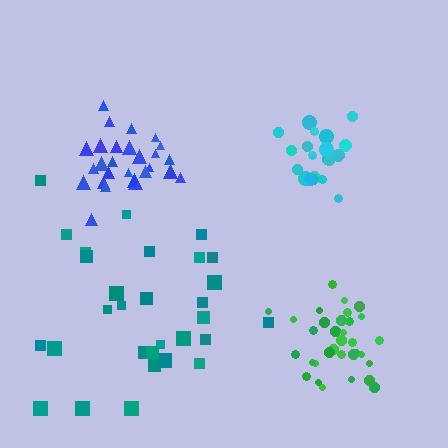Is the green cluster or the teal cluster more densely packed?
Green.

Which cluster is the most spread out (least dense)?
Teal.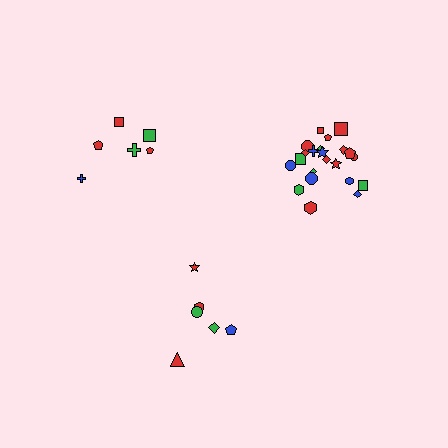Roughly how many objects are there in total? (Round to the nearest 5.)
Roughly 35 objects in total.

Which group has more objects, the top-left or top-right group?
The top-right group.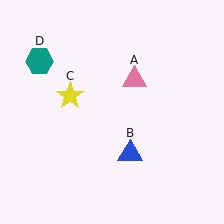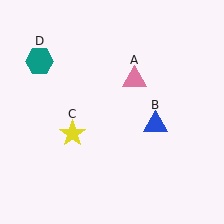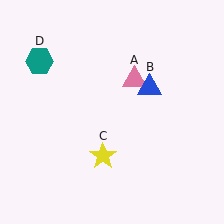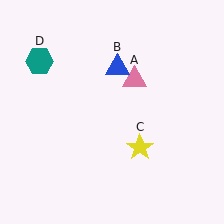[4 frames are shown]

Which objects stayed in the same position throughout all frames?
Pink triangle (object A) and teal hexagon (object D) remained stationary.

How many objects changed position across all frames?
2 objects changed position: blue triangle (object B), yellow star (object C).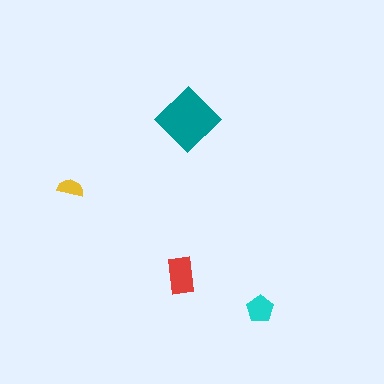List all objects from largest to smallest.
The teal diamond, the red rectangle, the cyan pentagon, the yellow semicircle.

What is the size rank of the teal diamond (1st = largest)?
1st.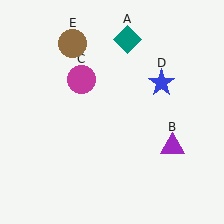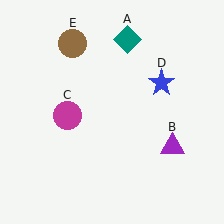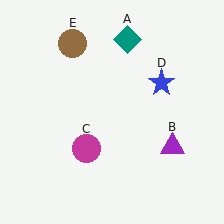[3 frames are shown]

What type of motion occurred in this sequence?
The magenta circle (object C) rotated counterclockwise around the center of the scene.